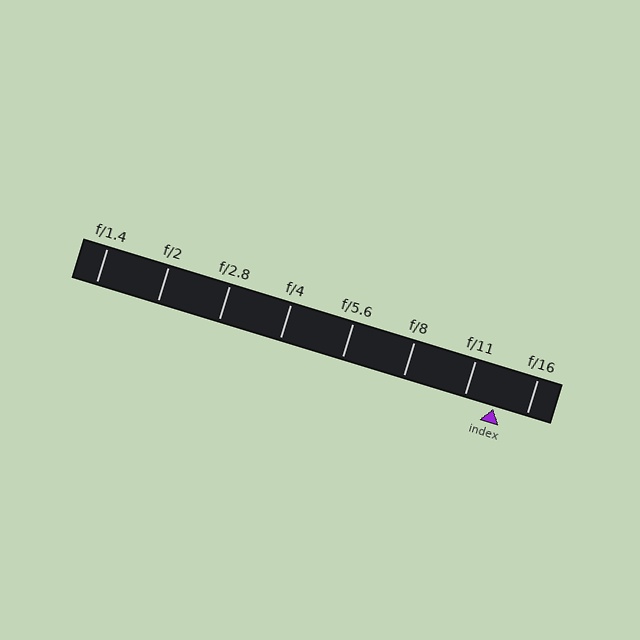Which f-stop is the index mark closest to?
The index mark is closest to f/11.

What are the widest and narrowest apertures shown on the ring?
The widest aperture shown is f/1.4 and the narrowest is f/16.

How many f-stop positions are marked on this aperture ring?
There are 8 f-stop positions marked.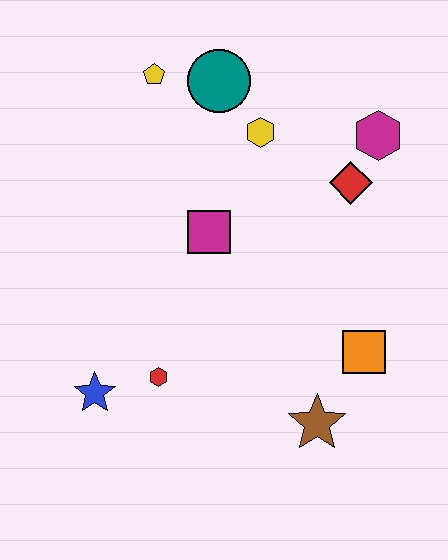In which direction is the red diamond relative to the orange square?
The red diamond is above the orange square.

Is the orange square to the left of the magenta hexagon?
Yes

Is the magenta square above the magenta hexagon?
No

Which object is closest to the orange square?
The brown star is closest to the orange square.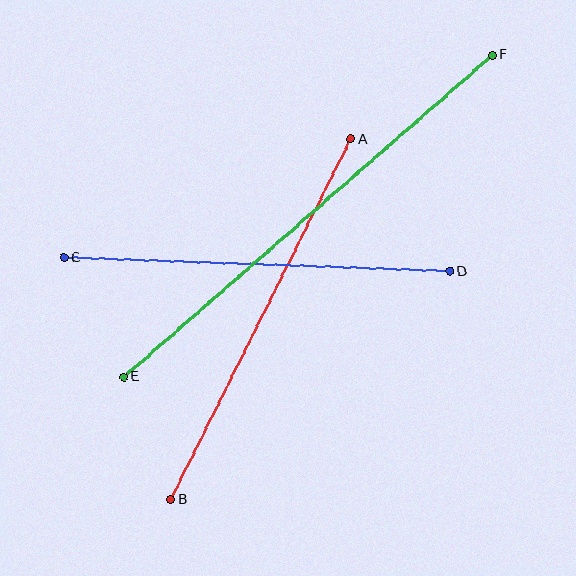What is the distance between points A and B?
The distance is approximately 403 pixels.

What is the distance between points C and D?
The distance is approximately 386 pixels.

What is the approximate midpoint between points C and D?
The midpoint is at approximately (257, 264) pixels.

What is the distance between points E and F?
The distance is approximately 489 pixels.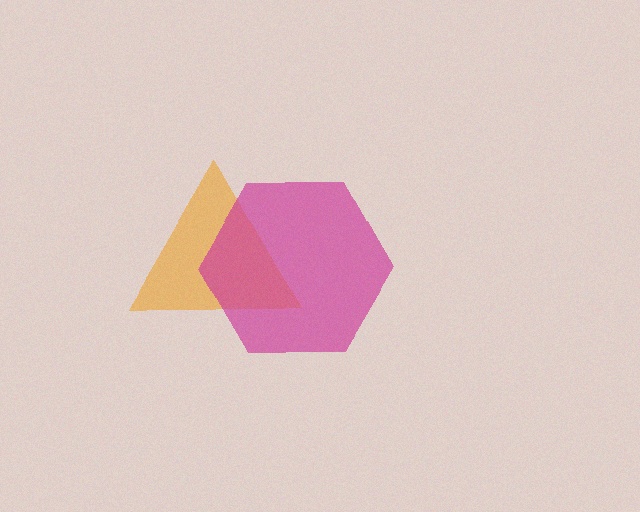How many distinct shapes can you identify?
There are 2 distinct shapes: an orange triangle, a magenta hexagon.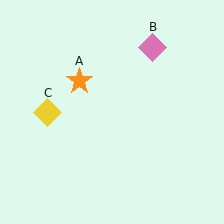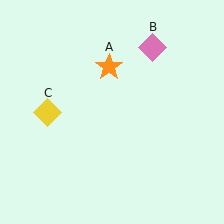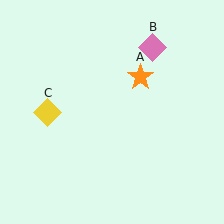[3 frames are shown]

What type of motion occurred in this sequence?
The orange star (object A) rotated clockwise around the center of the scene.